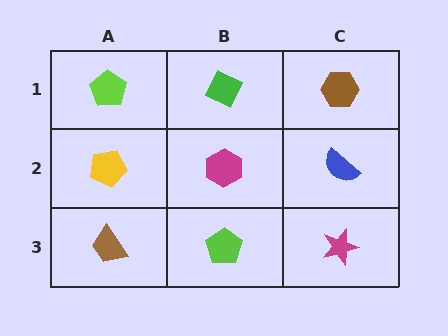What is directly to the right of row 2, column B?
A blue semicircle.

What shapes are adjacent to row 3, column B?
A magenta hexagon (row 2, column B), a brown trapezoid (row 3, column A), a magenta star (row 3, column C).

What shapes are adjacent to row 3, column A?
A yellow pentagon (row 2, column A), a lime pentagon (row 3, column B).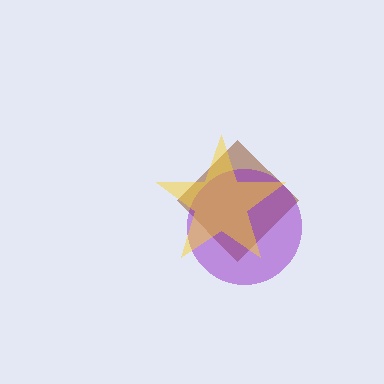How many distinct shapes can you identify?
There are 3 distinct shapes: a brown diamond, a purple circle, a yellow star.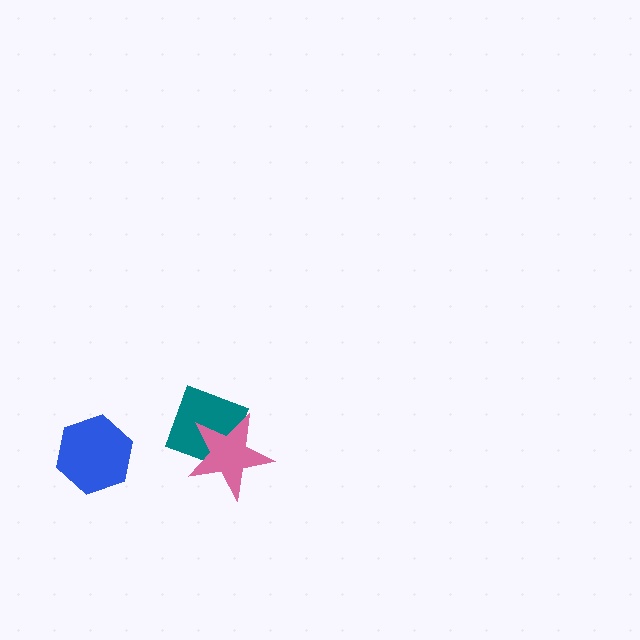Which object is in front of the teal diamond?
The pink star is in front of the teal diamond.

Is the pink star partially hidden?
No, no other shape covers it.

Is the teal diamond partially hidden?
Yes, it is partially covered by another shape.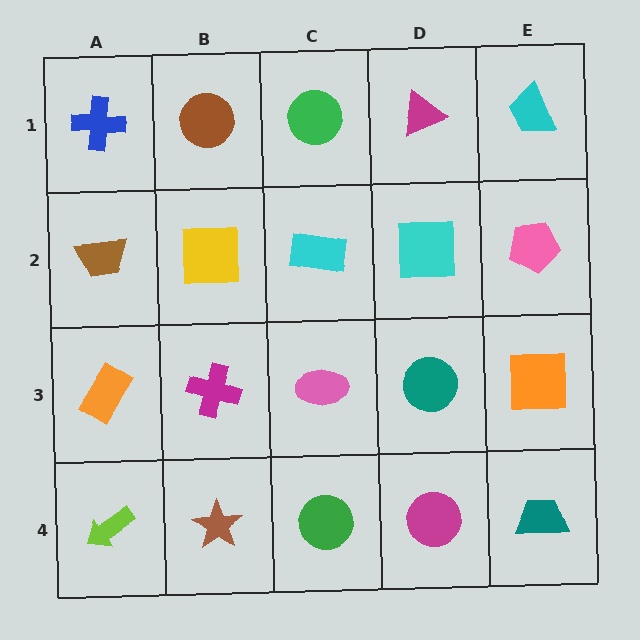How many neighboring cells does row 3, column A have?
3.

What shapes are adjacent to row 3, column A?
A brown trapezoid (row 2, column A), a lime arrow (row 4, column A), a magenta cross (row 3, column B).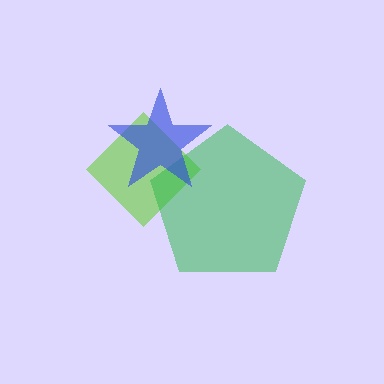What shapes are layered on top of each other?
The layered shapes are: a lime diamond, a green pentagon, a blue star.